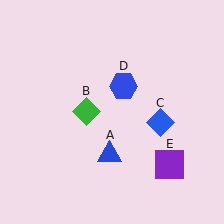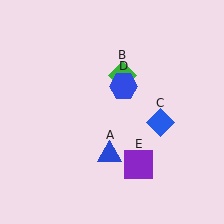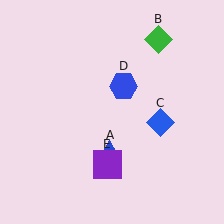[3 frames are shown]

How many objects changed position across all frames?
2 objects changed position: green diamond (object B), purple square (object E).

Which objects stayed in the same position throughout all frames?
Blue triangle (object A) and blue diamond (object C) and blue hexagon (object D) remained stationary.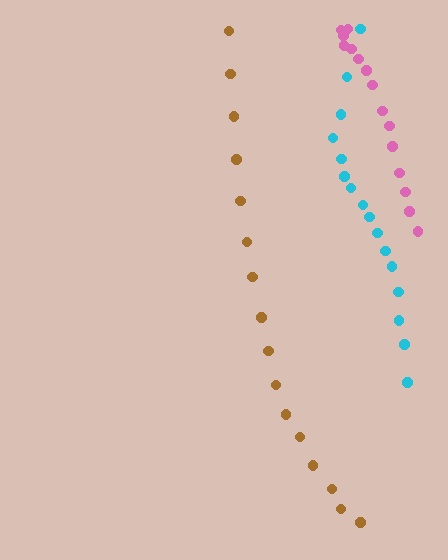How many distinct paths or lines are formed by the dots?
There are 3 distinct paths.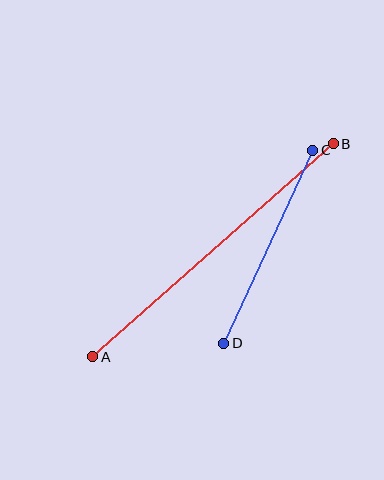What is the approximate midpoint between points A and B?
The midpoint is at approximately (213, 250) pixels.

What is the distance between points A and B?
The distance is approximately 321 pixels.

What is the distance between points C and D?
The distance is approximately 213 pixels.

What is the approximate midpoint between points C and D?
The midpoint is at approximately (268, 247) pixels.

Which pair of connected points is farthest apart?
Points A and B are farthest apart.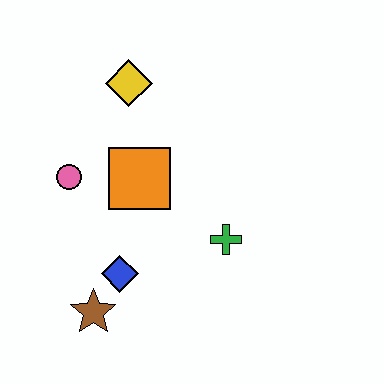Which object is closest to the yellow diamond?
The orange square is closest to the yellow diamond.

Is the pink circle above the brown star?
Yes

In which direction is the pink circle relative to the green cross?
The pink circle is to the left of the green cross.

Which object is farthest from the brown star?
The yellow diamond is farthest from the brown star.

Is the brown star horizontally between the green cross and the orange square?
No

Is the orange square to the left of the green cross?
Yes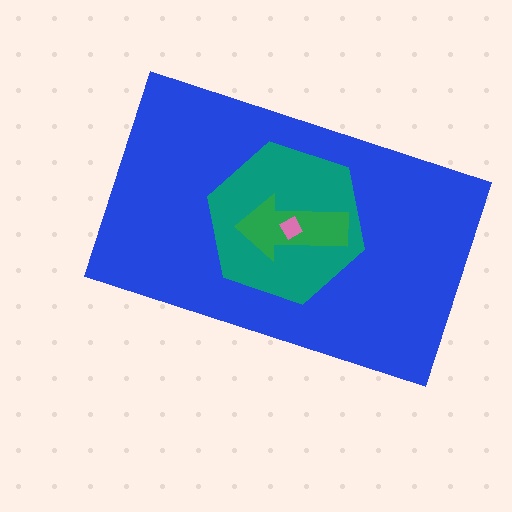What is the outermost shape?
The blue rectangle.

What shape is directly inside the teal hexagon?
The green arrow.